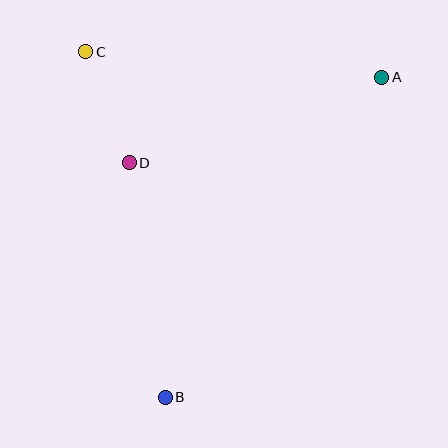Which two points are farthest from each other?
Points A and B are farthest from each other.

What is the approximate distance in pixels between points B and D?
The distance between B and D is approximately 237 pixels.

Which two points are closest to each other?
Points C and D are closest to each other.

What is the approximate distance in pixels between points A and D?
The distance between A and D is approximately 267 pixels.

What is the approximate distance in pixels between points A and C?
The distance between A and C is approximately 297 pixels.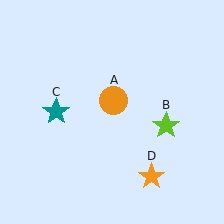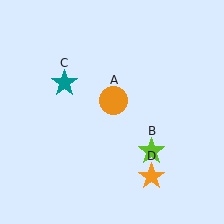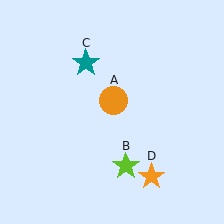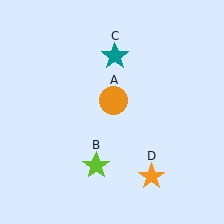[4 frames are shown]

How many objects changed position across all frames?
2 objects changed position: lime star (object B), teal star (object C).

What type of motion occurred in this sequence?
The lime star (object B), teal star (object C) rotated clockwise around the center of the scene.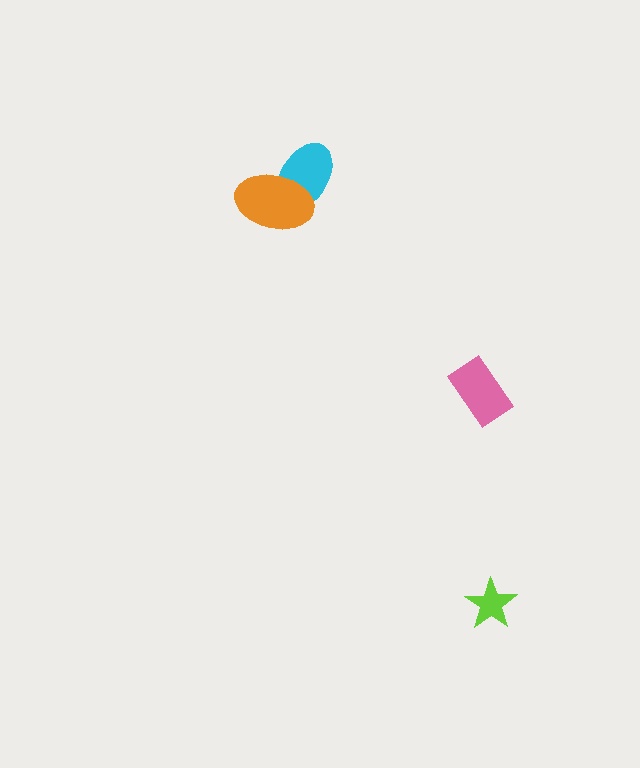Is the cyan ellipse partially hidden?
Yes, it is partially covered by another shape.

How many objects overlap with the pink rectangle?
0 objects overlap with the pink rectangle.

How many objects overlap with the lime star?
0 objects overlap with the lime star.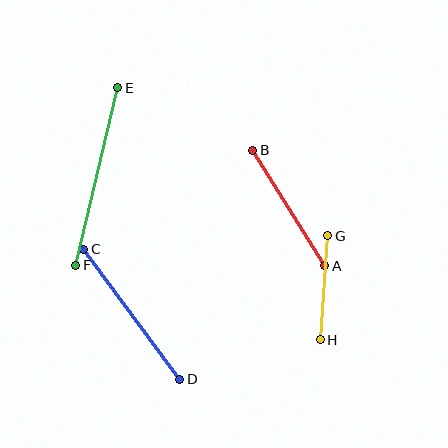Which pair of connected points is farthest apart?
Points E and F are farthest apart.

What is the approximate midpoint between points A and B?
The midpoint is at approximately (289, 208) pixels.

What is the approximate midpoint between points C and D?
The midpoint is at approximately (132, 314) pixels.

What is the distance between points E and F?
The distance is approximately 182 pixels.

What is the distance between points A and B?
The distance is approximately 136 pixels.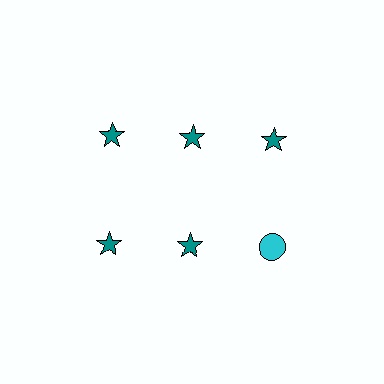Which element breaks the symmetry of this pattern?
The cyan circle in the second row, center column breaks the symmetry. All other shapes are teal stars.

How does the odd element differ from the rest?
It differs in both color (cyan instead of teal) and shape (circle instead of star).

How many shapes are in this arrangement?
There are 6 shapes arranged in a grid pattern.